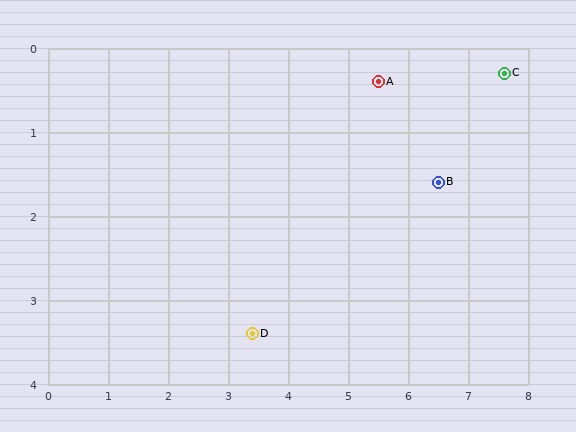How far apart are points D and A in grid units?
Points D and A are about 3.7 grid units apart.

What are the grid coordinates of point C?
Point C is at approximately (7.6, 0.3).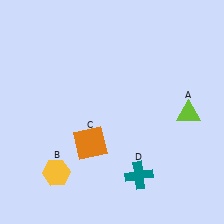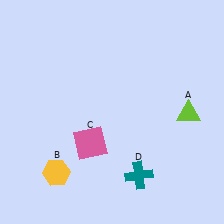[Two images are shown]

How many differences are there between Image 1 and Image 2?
There is 1 difference between the two images.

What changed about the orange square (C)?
In Image 1, C is orange. In Image 2, it changed to pink.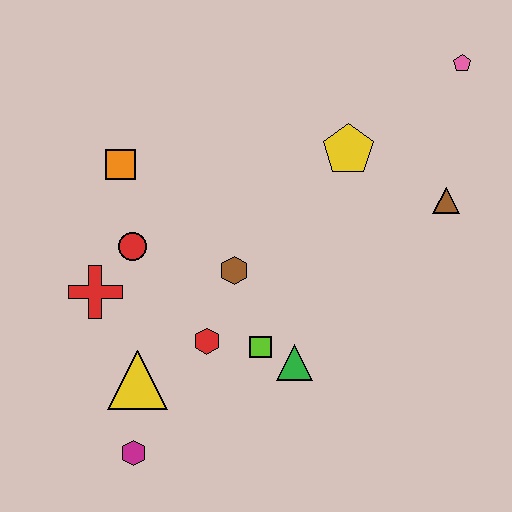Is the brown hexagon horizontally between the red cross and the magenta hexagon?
No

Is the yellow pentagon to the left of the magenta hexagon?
No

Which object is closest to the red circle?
The red cross is closest to the red circle.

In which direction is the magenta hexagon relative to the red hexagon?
The magenta hexagon is below the red hexagon.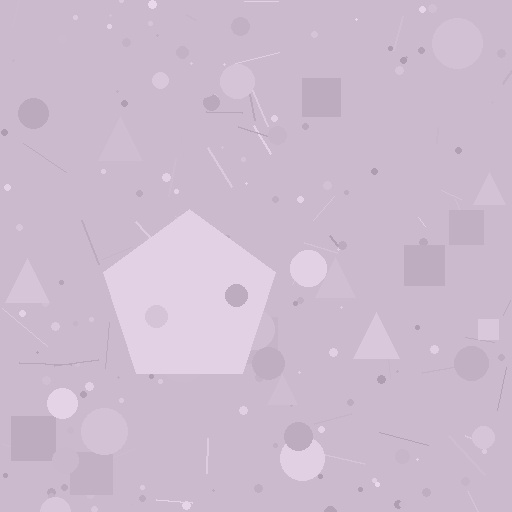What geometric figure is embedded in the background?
A pentagon is embedded in the background.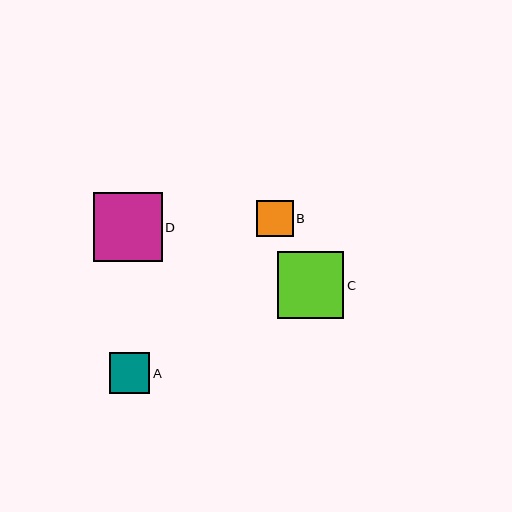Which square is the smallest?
Square B is the smallest with a size of approximately 37 pixels.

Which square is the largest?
Square D is the largest with a size of approximately 69 pixels.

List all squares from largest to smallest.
From largest to smallest: D, C, A, B.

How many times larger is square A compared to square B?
Square A is approximately 1.1 times the size of square B.